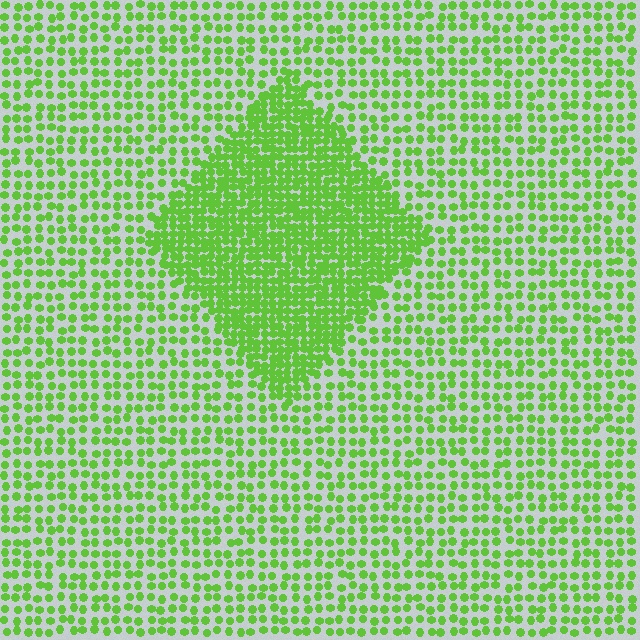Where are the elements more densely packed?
The elements are more densely packed inside the diamond boundary.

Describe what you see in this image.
The image contains small lime elements arranged at two different densities. A diamond-shaped region is visible where the elements are more densely packed than the surrounding area.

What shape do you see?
I see a diamond.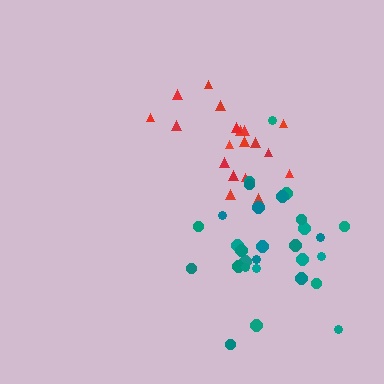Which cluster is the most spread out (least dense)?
Teal.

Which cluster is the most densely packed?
Red.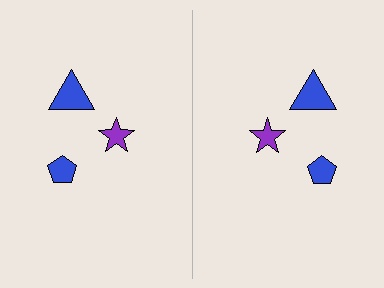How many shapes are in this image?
There are 6 shapes in this image.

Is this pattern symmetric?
Yes, this pattern has bilateral (reflection) symmetry.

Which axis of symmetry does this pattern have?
The pattern has a vertical axis of symmetry running through the center of the image.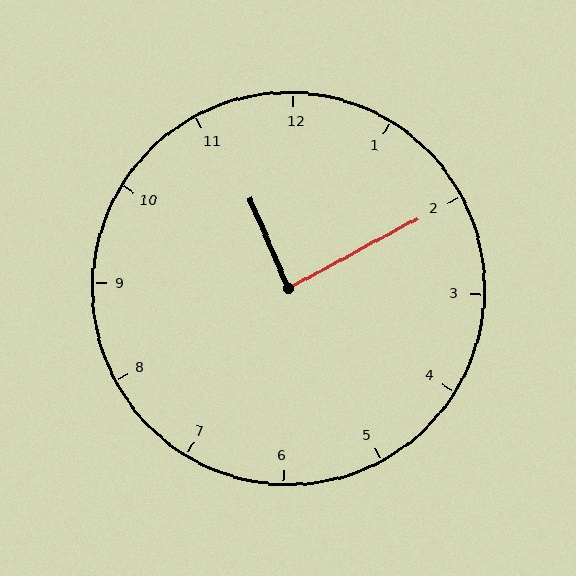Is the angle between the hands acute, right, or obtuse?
It is right.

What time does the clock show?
11:10.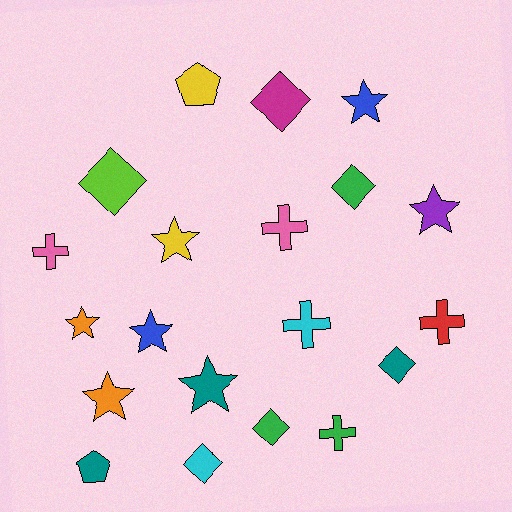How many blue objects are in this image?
There are 2 blue objects.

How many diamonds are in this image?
There are 6 diamonds.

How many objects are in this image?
There are 20 objects.